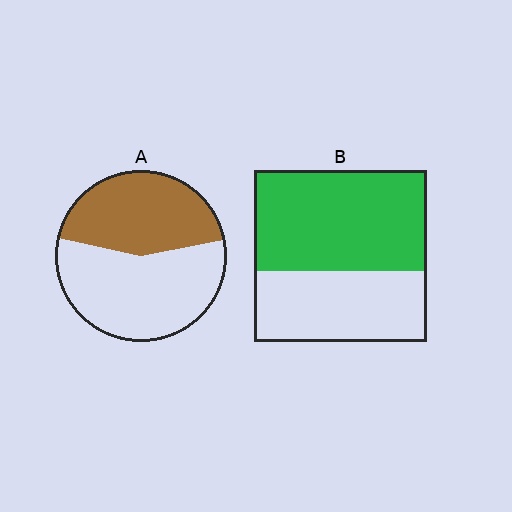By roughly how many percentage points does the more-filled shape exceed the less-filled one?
By roughly 15 percentage points (B over A).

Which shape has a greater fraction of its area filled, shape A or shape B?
Shape B.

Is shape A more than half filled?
No.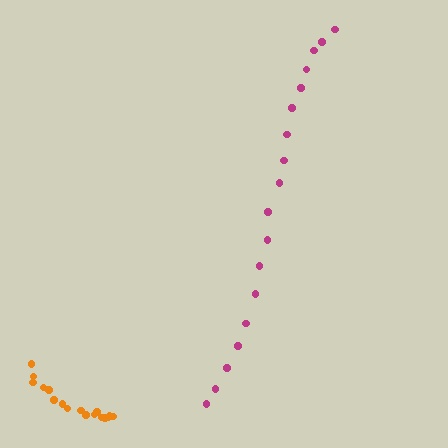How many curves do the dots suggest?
There are 2 distinct paths.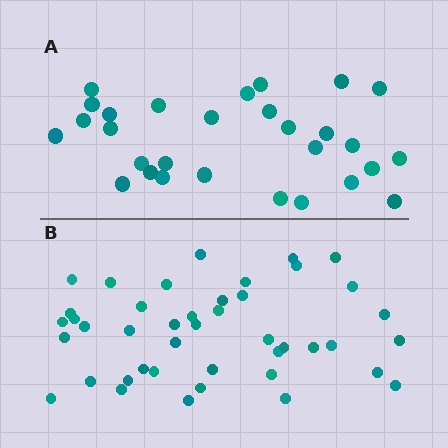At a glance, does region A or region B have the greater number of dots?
Region B (the bottom region) has more dots.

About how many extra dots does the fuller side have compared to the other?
Region B has approximately 15 more dots than region A.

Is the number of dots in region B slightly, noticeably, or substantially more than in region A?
Region B has substantially more. The ratio is roughly 1.5 to 1.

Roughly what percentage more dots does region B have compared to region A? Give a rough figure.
About 50% more.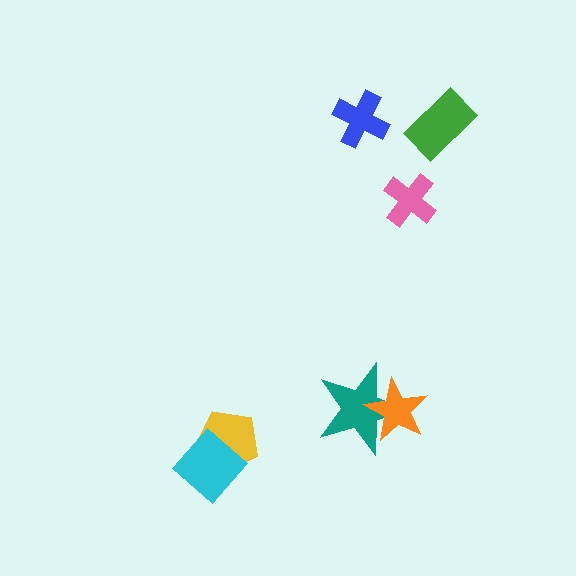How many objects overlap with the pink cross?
0 objects overlap with the pink cross.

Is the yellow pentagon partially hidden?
Yes, it is partially covered by another shape.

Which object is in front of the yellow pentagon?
The cyan diamond is in front of the yellow pentagon.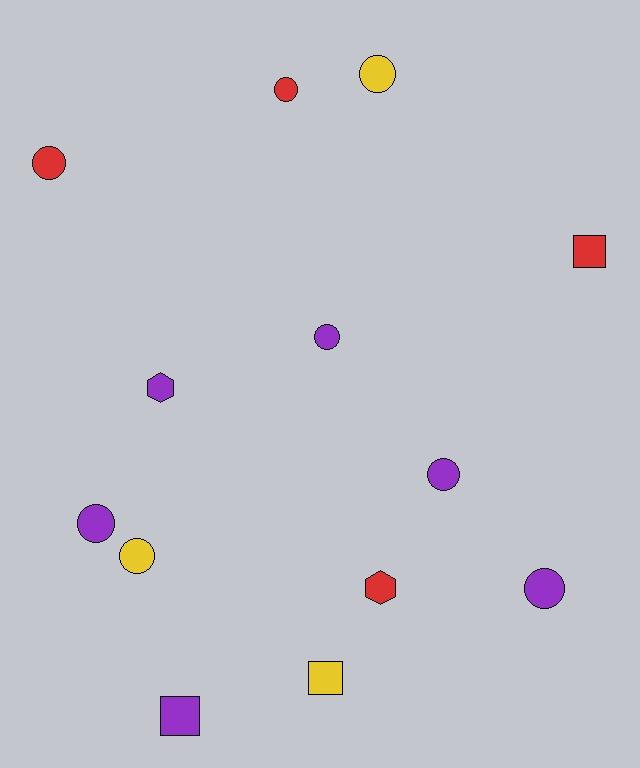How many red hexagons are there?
There is 1 red hexagon.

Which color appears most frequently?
Purple, with 6 objects.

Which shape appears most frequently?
Circle, with 8 objects.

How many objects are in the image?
There are 13 objects.